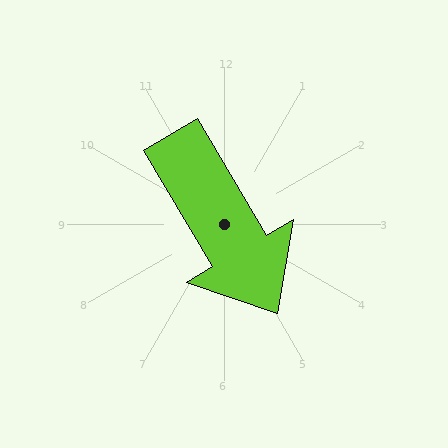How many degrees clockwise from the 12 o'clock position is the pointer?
Approximately 149 degrees.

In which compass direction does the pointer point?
Southeast.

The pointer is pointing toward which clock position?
Roughly 5 o'clock.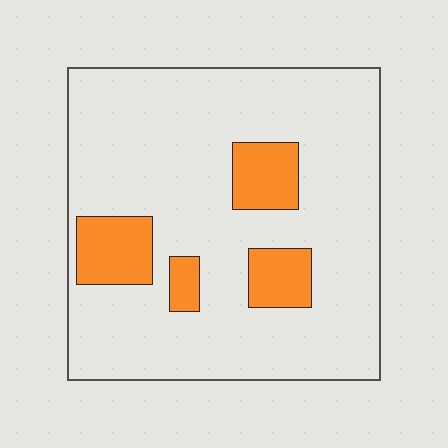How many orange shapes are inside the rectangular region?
4.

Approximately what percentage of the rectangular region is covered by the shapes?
Approximately 15%.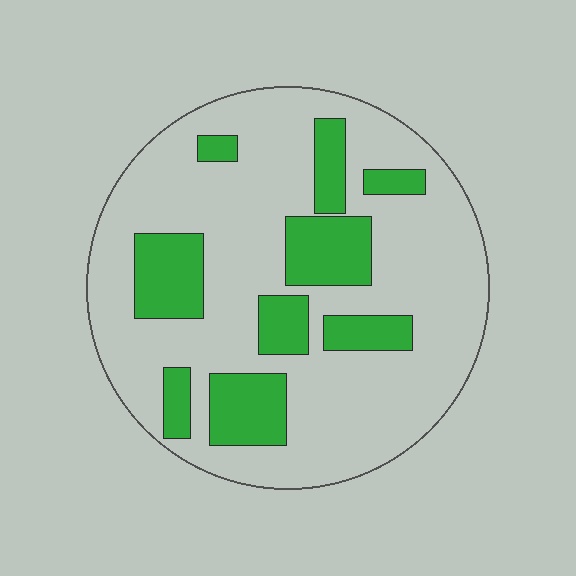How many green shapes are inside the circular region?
9.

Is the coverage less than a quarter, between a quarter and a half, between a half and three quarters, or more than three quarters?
Less than a quarter.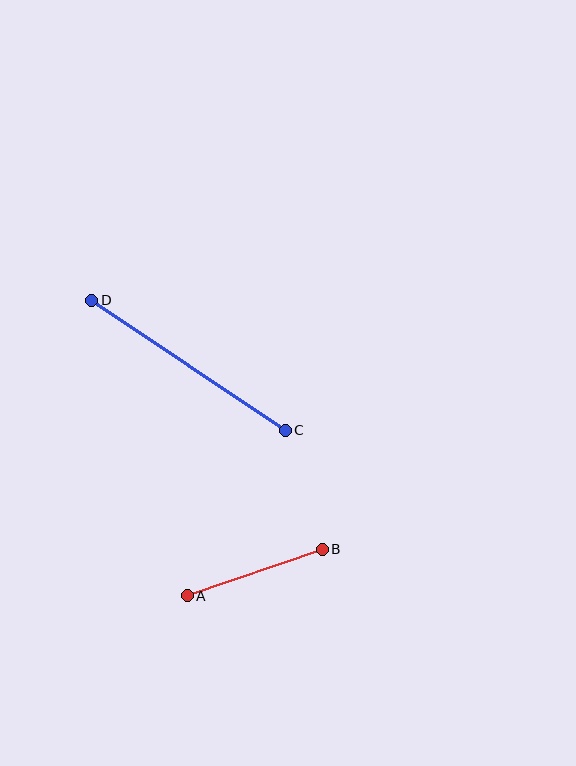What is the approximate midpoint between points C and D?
The midpoint is at approximately (189, 365) pixels.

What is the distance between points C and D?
The distance is approximately 233 pixels.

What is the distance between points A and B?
The distance is approximately 143 pixels.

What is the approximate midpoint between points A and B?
The midpoint is at approximately (255, 572) pixels.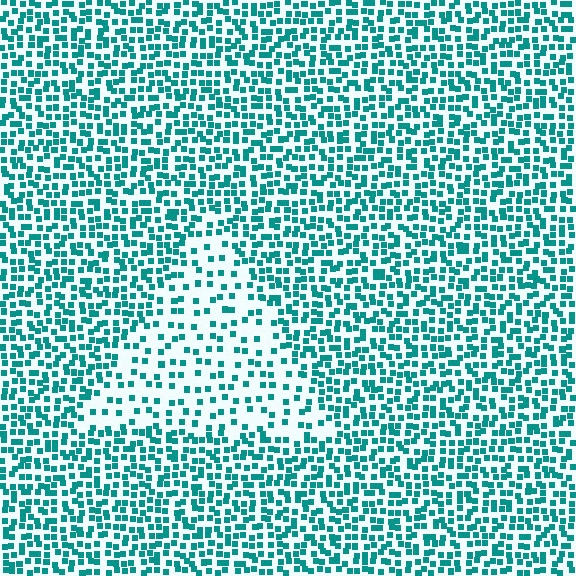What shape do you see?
I see a triangle.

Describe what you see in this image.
The image contains small teal elements arranged at two different densities. A triangle-shaped region is visible where the elements are less densely packed than the surrounding area.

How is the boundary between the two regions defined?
The boundary is defined by a change in element density (approximately 2.2x ratio). All elements are the same color, size, and shape.